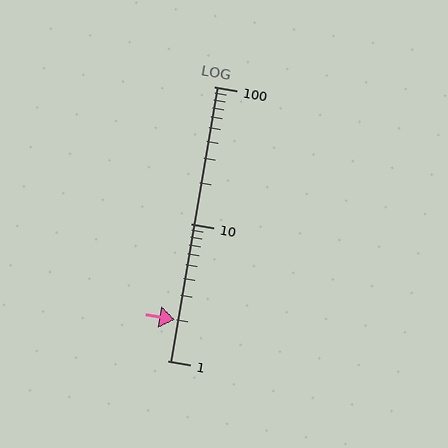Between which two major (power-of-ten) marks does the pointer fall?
The pointer is between 1 and 10.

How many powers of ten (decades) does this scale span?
The scale spans 2 decades, from 1 to 100.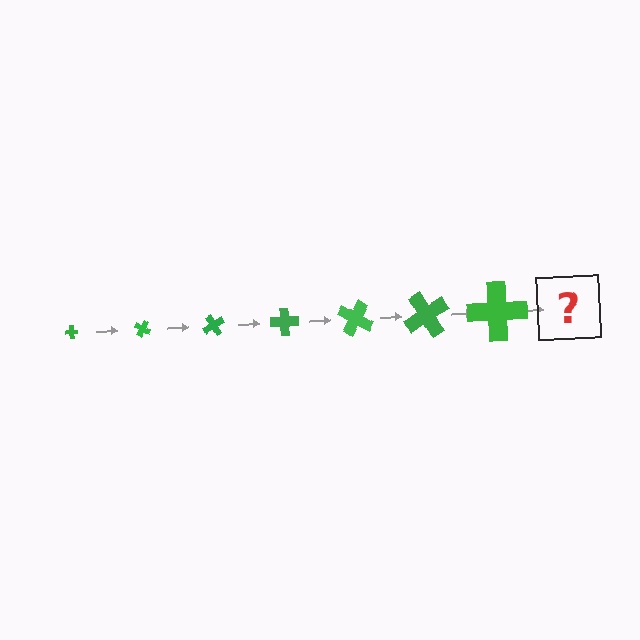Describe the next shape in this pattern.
It should be a cross, larger than the previous one and rotated 210 degrees from the start.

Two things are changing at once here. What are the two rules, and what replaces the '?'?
The two rules are that the cross grows larger each step and it rotates 30 degrees each step. The '?' should be a cross, larger than the previous one and rotated 210 degrees from the start.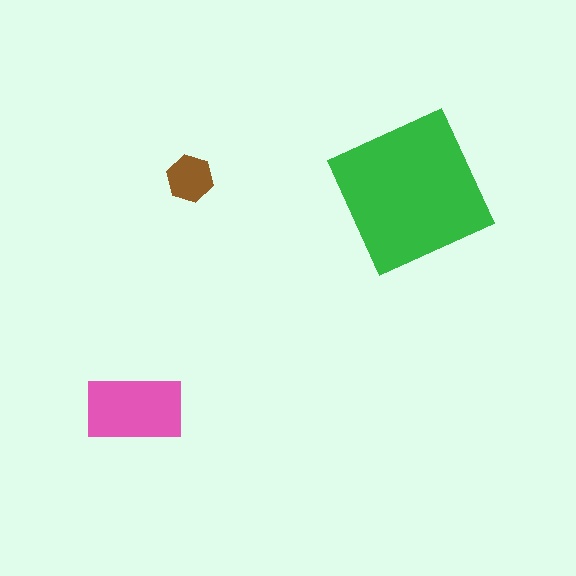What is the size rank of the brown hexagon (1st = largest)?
3rd.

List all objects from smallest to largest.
The brown hexagon, the pink rectangle, the green square.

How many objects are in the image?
There are 3 objects in the image.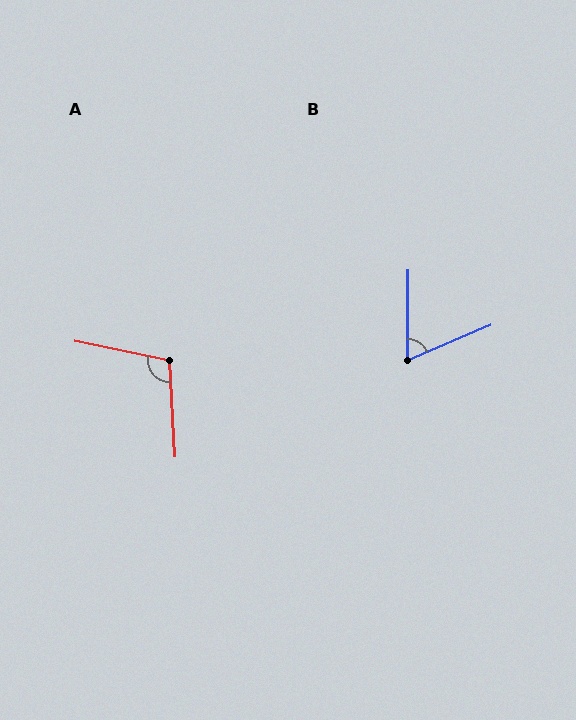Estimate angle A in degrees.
Approximately 105 degrees.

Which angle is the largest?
A, at approximately 105 degrees.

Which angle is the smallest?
B, at approximately 66 degrees.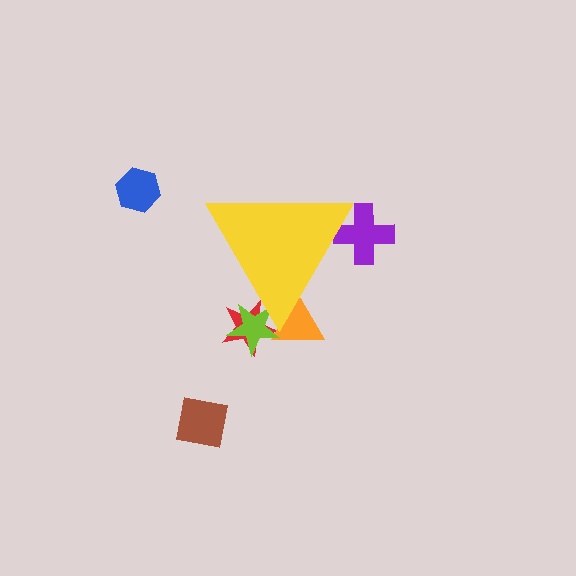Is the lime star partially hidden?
Yes, the lime star is partially hidden behind the yellow triangle.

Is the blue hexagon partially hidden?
No, the blue hexagon is fully visible.